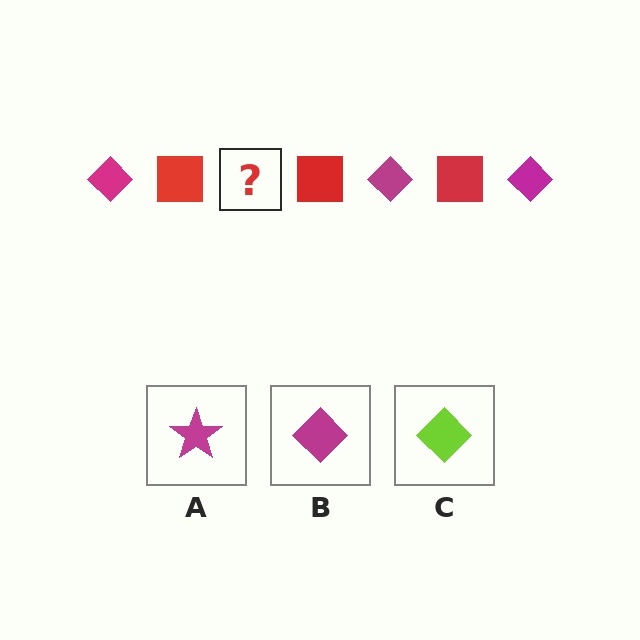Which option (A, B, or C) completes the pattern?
B.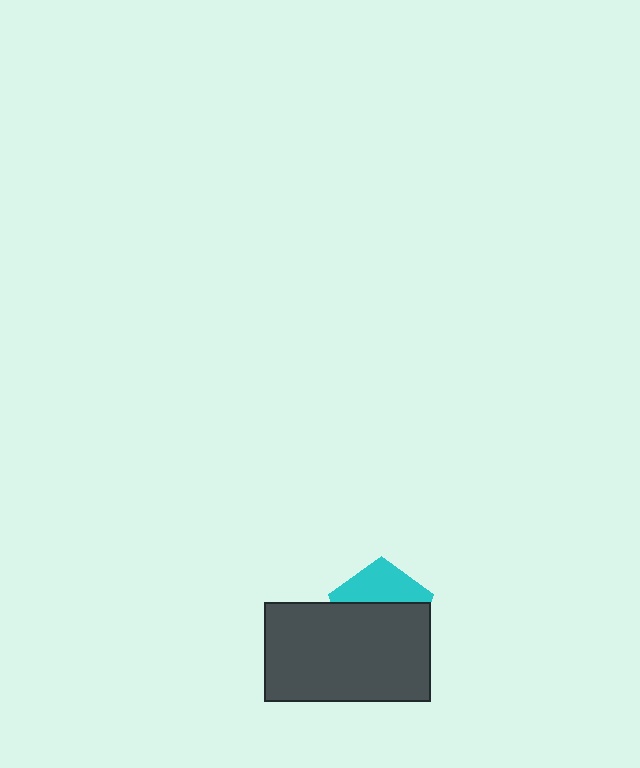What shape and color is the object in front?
The object in front is a dark gray rectangle.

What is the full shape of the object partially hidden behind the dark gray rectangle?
The partially hidden object is a cyan pentagon.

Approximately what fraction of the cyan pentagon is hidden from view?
Roughly 63% of the cyan pentagon is hidden behind the dark gray rectangle.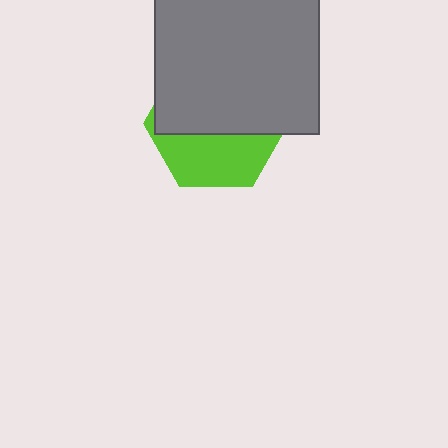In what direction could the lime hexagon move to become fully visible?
The lime hexagon could move down. That would shift it out from behind the gray square entirely.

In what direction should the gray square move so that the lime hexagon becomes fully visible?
The gray square should move up. That is the shortest direction to clear the overlap and leave the lime hexagon fully visible.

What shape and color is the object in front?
The object in front is a gray square.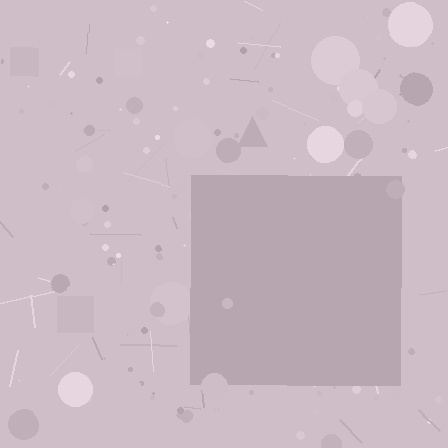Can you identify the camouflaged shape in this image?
The camouflaged shape is a square.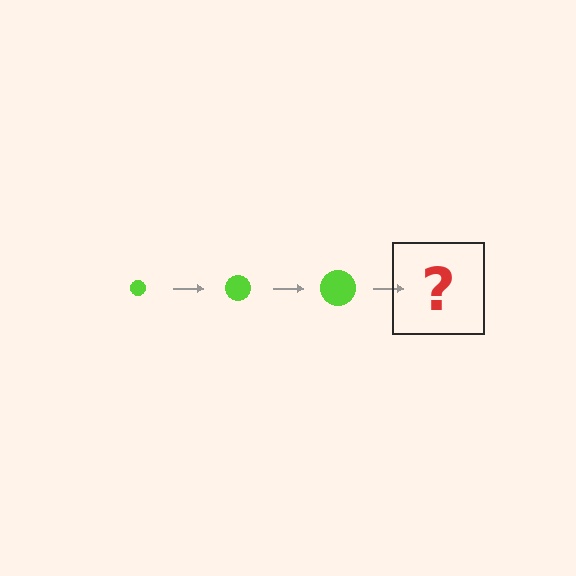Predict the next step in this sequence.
The next step is a lime circle, larger than the previous one.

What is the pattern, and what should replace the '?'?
The pattern is that the circle gets progressively larger each step. The '?' should be a lime circle, larger than the previous one.